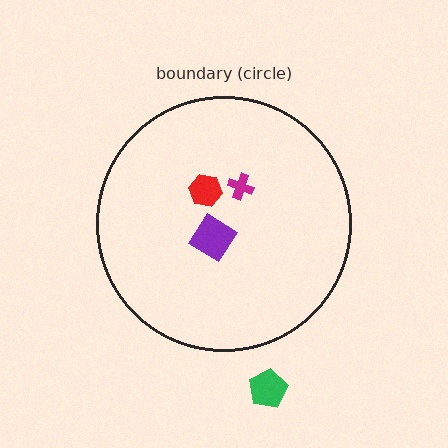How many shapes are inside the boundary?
3 inside, 1 outside.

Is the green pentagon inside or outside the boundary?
Outside.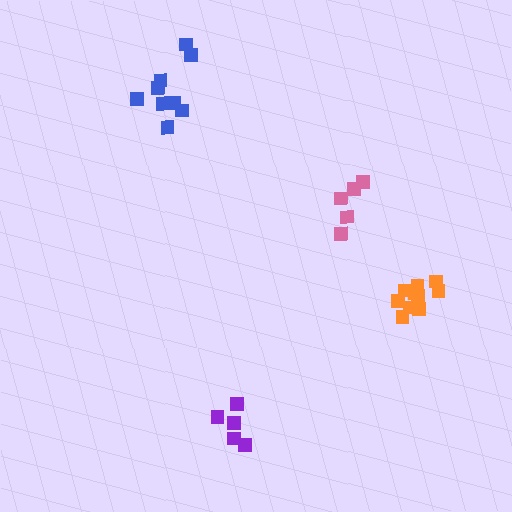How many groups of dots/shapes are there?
There are 4 groups.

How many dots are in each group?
Group 1: 5 dots, Group 2: 9 dots, Group 3: 10 dots, Group 4: 5 dots (29 total).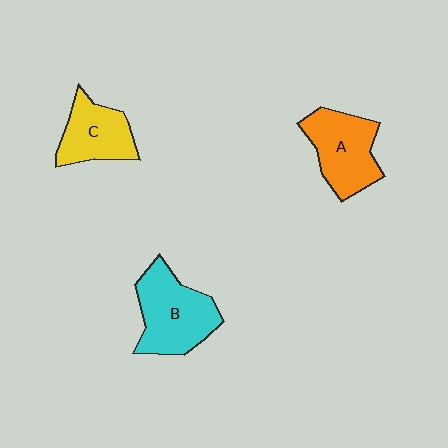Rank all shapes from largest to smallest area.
From largest to smallest: B (cyan), A (orange), C (yellow).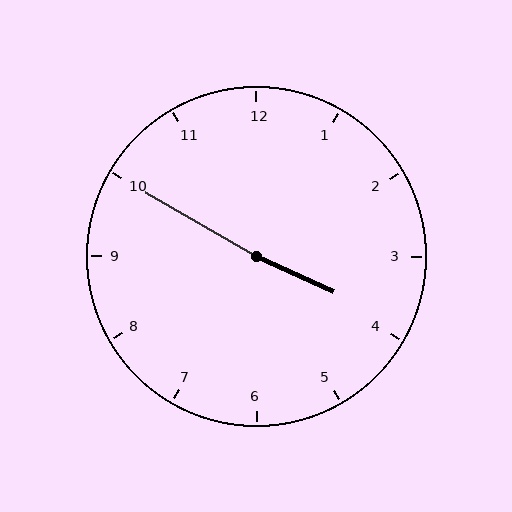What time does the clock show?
3:50.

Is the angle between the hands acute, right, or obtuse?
It is obtuse.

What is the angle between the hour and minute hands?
Approximately 175 degrees.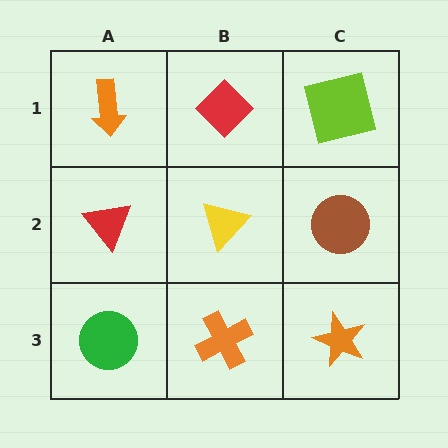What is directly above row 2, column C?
A lime square.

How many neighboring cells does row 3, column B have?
3.